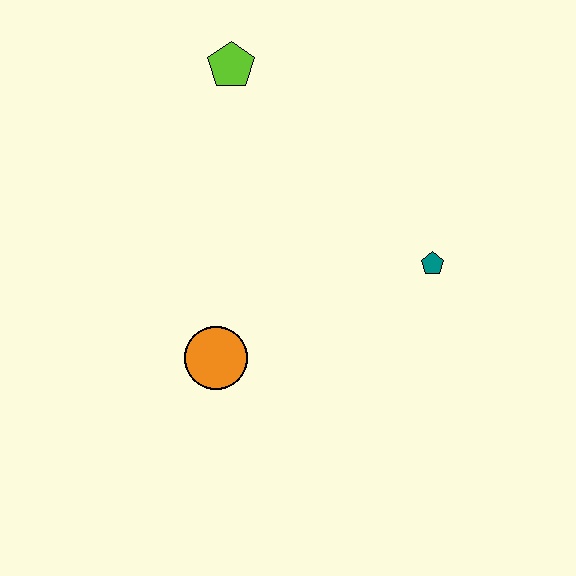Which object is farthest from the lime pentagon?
The orange circle is farthest from the lime pentagon.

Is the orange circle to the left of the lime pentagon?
Yes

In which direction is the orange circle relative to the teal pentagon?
The orange circle is to the left of the teal pentagon.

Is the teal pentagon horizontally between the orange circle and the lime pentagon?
No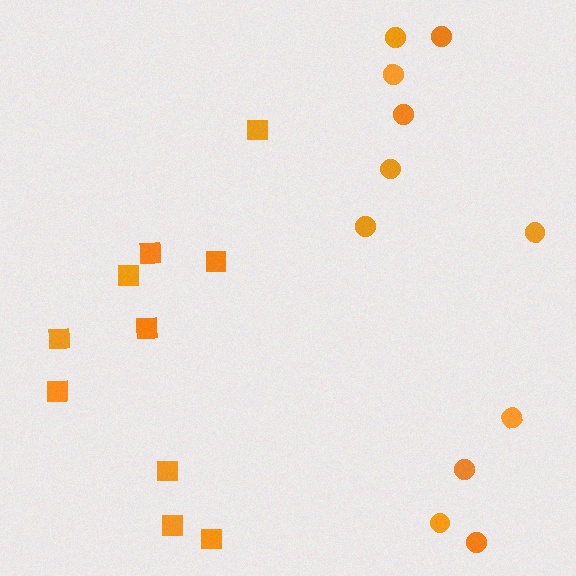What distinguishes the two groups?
There are 2 groups: one group of circles (11) and one group of squares (10).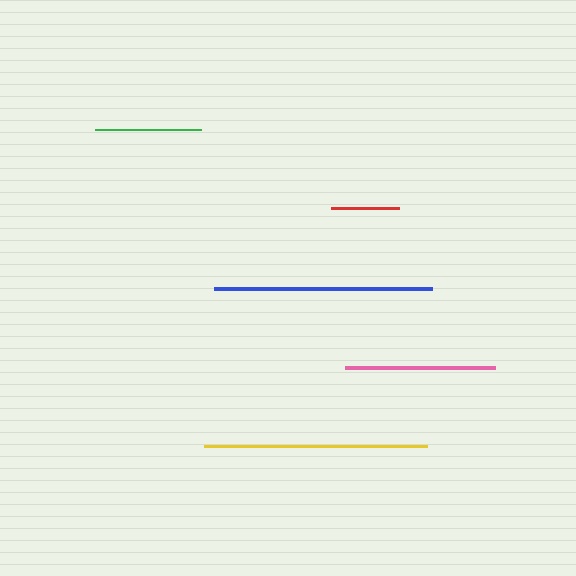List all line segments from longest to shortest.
From longest to shortest: yellow, blue, pink, green, red.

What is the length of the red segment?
The red segment is approximately 68 pixels long.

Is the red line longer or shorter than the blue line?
The blue line is longer than the red line.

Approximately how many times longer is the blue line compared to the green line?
The blue line is approximately 2.1 times the length of the green line.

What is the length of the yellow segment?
The yellow segment is approximately 223 pixels long.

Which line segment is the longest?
The yellow line is the longest at approximately 223 pixels.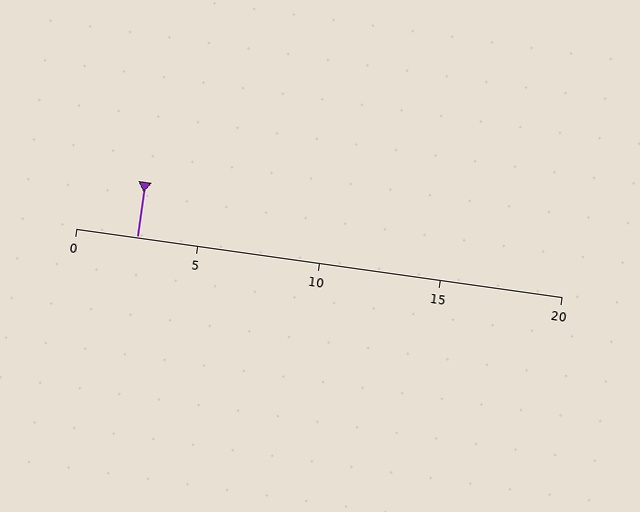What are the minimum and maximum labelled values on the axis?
The axis runs from 0 to 20.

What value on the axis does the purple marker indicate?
The marker indicates approximately 2.5.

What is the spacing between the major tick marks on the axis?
The major ticks are spaced 5 apart.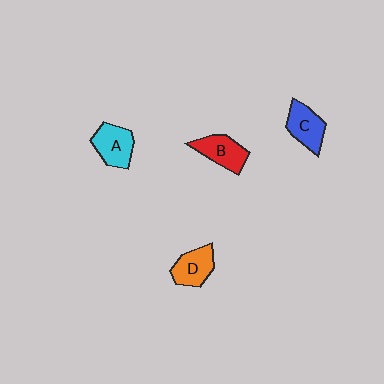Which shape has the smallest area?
Shape D (orange).